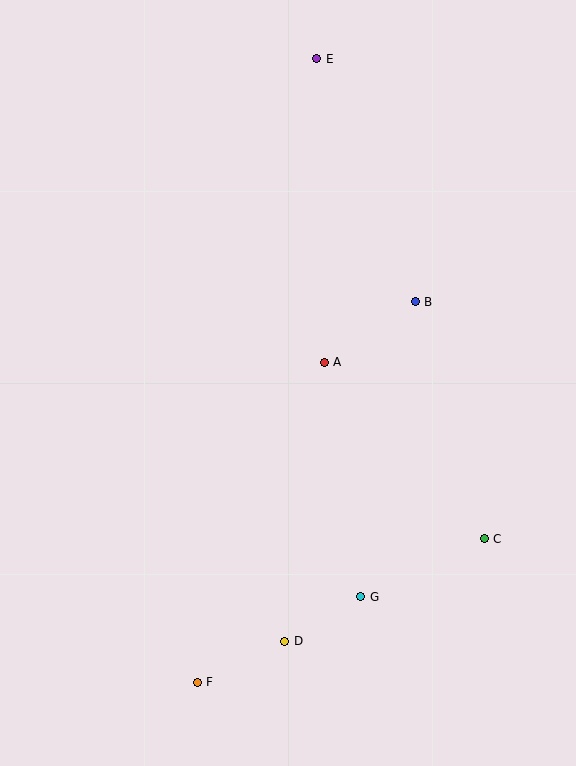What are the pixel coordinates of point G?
Point G is at (361, 597).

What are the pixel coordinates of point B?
Point B is at (415, 302).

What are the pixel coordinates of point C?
Point C is at (484, 539).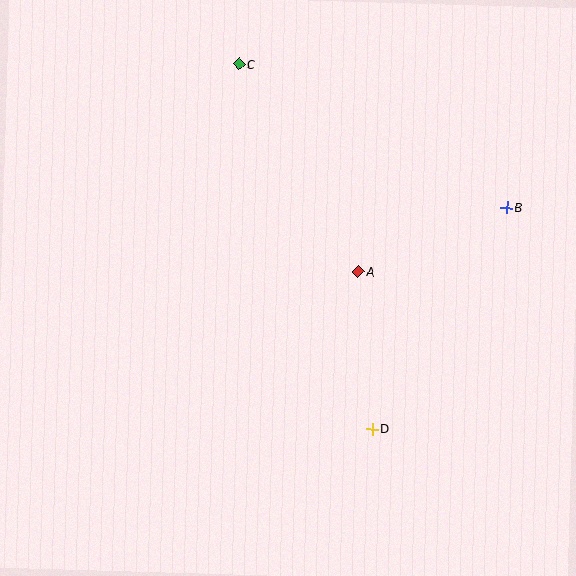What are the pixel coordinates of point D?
Point D is at (372, 429).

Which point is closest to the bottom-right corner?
Point D is closest to the bottom-right corner.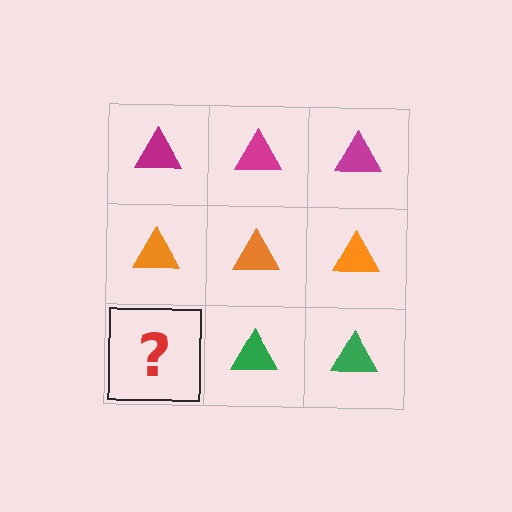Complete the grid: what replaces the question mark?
The question mark should be replaced with a green triangle.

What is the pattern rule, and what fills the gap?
The rule is that each row has a consistent color. The gap should be filled with a green triangle.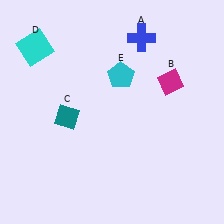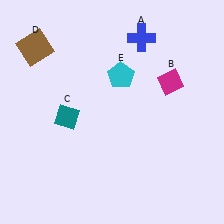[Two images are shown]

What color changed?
The square (D) changed from cyan in Image 1 to brown in Image 2.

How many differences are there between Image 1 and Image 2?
There is 1 difference between the two images.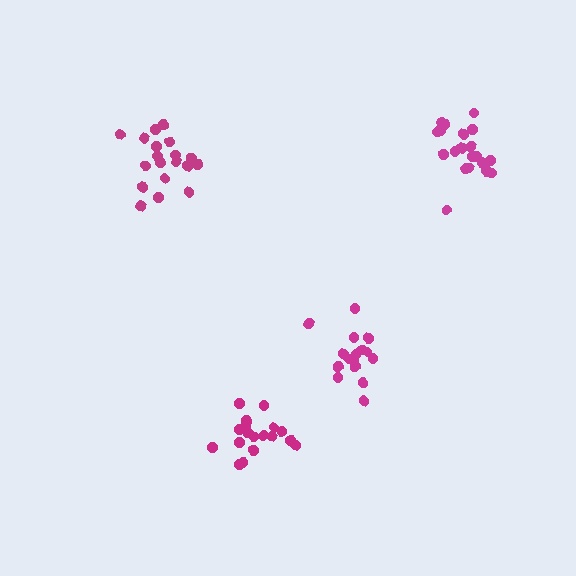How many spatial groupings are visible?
There are 4 spatial groupings.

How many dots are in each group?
Group 1: 19 dots, Group 2: 16 dots, Group 3: 18 dots, Group 4: 20 dots (73 total).